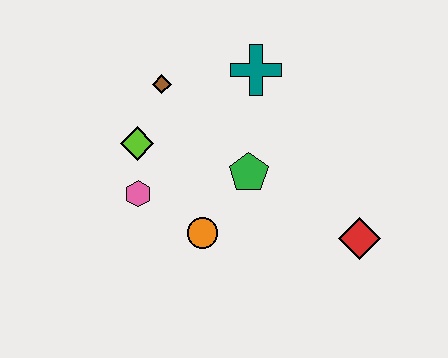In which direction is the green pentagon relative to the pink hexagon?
The green pentagon is to the right of the pink hexagon.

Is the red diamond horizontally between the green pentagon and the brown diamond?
No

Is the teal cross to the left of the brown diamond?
No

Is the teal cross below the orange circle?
No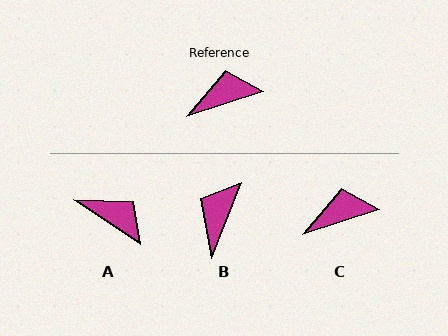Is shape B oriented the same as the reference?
No, it is off by about 51 degrees.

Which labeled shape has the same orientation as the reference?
C.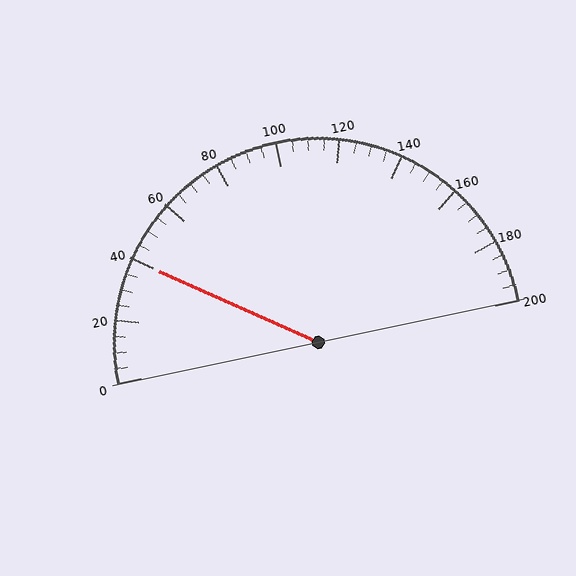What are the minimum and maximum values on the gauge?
The gauge ranges from 0 to 200.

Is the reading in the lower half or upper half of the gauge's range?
The reading is in the lower half of the range (0 to 200).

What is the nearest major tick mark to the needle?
The nearest major tick mark is 40.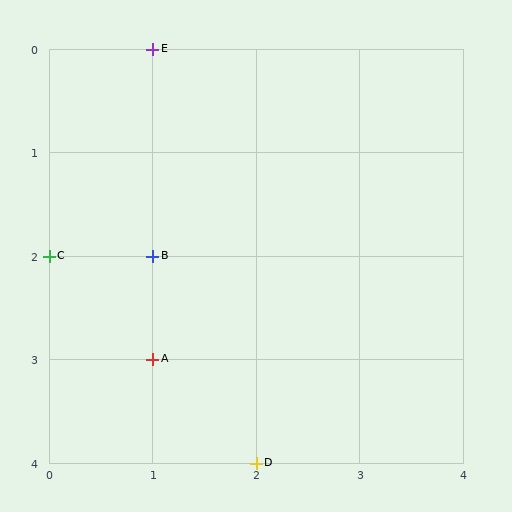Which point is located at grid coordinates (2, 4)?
Point D is at (2, 4).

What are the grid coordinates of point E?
Point E is at grid coordinates (1, 0).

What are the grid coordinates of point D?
Point D is at grid coordinates (2, 4).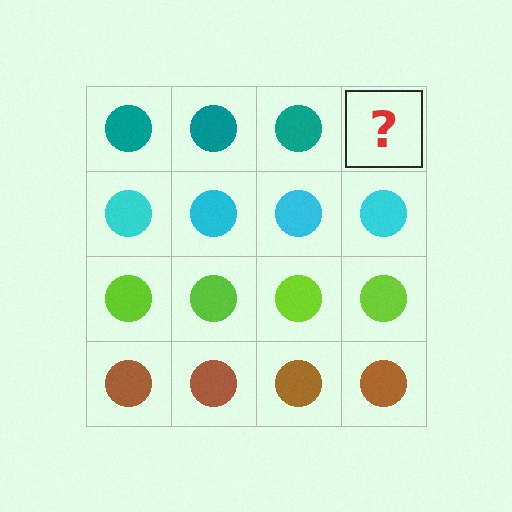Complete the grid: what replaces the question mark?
The question mark should be replaced with a teal circle.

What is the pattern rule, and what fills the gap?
The rule is that each row has a consistent color. The gap should be filled with a teal circle.